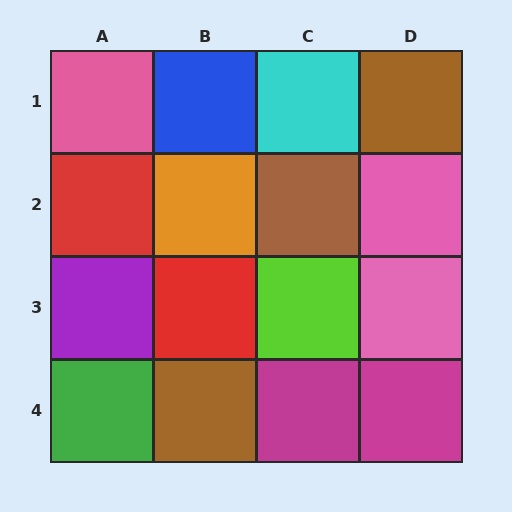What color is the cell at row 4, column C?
Magenta.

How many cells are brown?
3 cells are brown.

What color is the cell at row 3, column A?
Purple.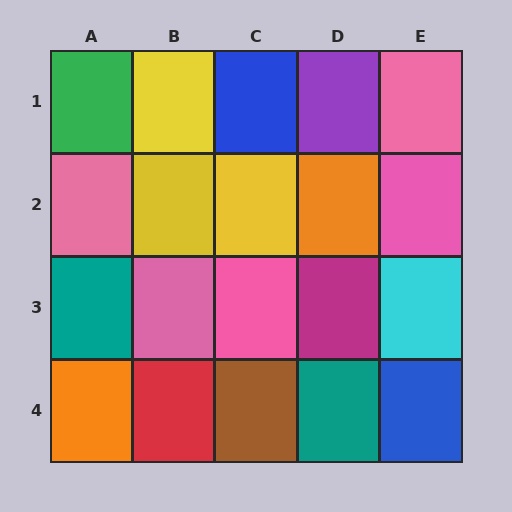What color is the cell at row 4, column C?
Brown.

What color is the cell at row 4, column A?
Orange.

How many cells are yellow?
3 cells are yellow.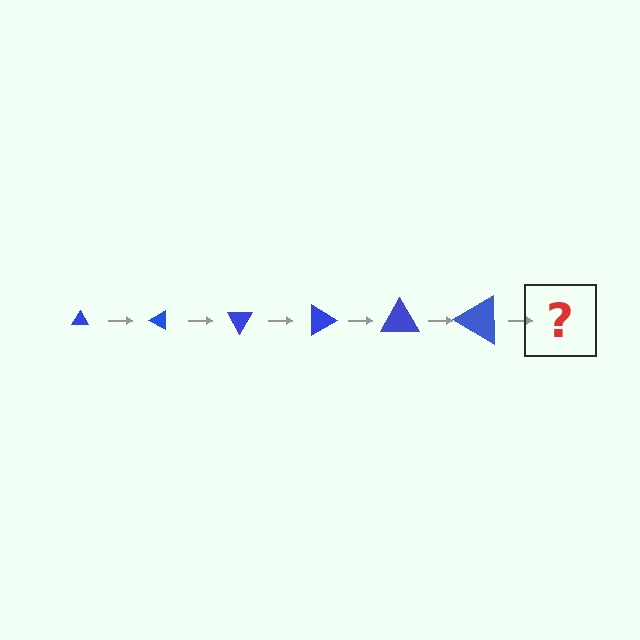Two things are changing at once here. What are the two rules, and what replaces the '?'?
The two rules are that the triangle grows larger each step and it rotates 30 degrees each step. The '?' should be a triangle, larger than the previous one and rotated 180 degrees from the start.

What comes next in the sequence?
The next element should be a triangle, larger than the previous one and rotated 180 degrees from the start.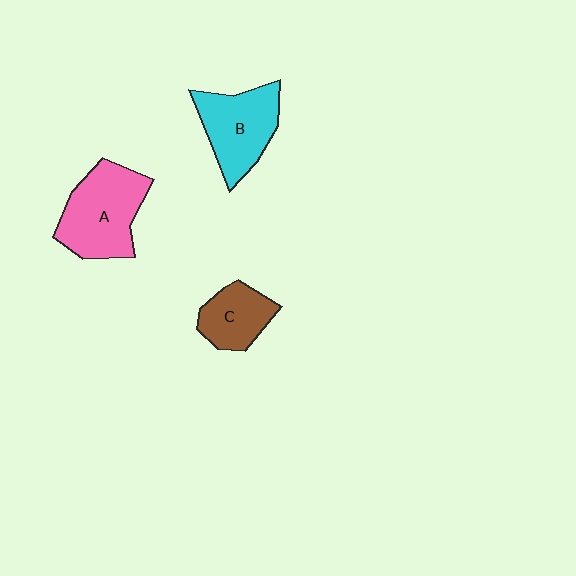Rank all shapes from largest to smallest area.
From largest to smallest: A (pink), B (cyan), C (brown).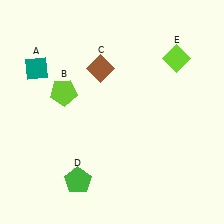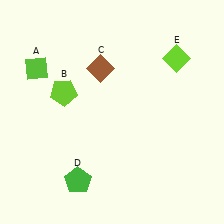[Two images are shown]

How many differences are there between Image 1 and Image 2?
There is 1 difference between the two images.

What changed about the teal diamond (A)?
In Image 1, A is teal. In Image 2, it changed to lime.